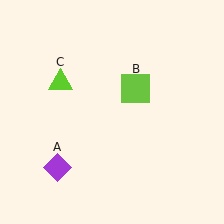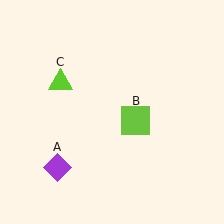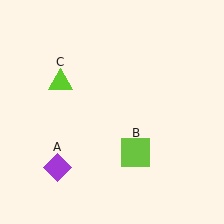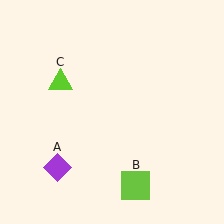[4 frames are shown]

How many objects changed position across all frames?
1 object changed position: lime square (object B).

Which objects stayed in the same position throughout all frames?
Purple diamond (object A) and lime triangle (object C) remained stationary.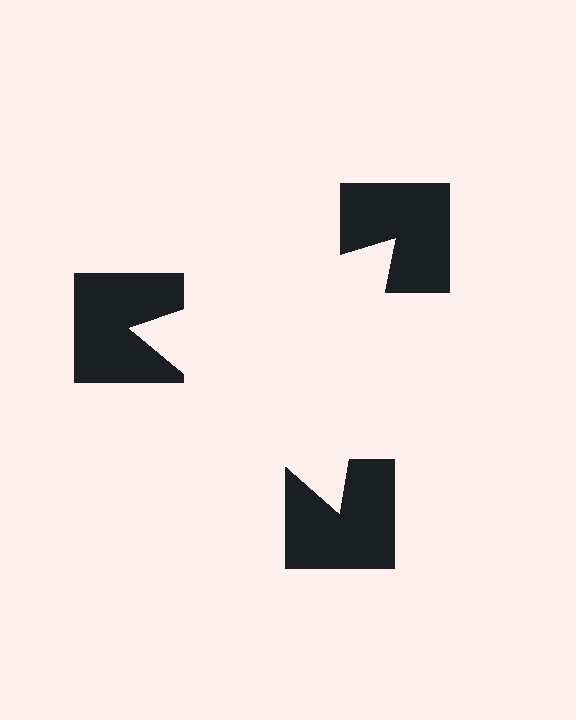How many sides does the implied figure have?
3 sides.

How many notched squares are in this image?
There are 3 — one at each vertex of the illusory triangle.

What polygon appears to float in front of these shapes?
An illusory triangle — its edges are inferred from the aligned wedge cuts in the notched squares, not physically drawn.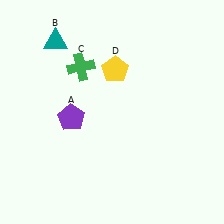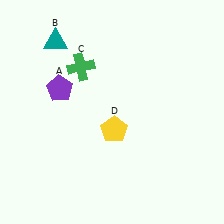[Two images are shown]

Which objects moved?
The objects that moved are: the purple pentagon (A), the yellow pentagon (D).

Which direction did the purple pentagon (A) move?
The purple pentagon (A) moved up.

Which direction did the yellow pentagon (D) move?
The yellow pentagon (D) moved down.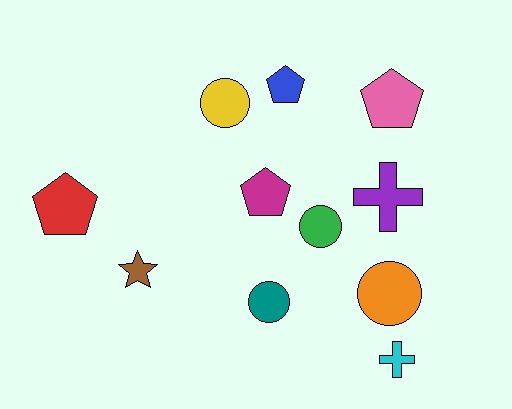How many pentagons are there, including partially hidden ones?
There are 4 pentagons.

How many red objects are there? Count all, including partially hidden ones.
There is 1 red object.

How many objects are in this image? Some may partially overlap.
There are 11 objects.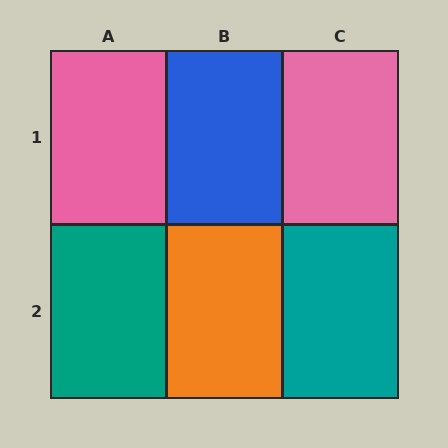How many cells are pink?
2 cells are pink.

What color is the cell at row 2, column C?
Teal.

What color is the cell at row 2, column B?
Orange.